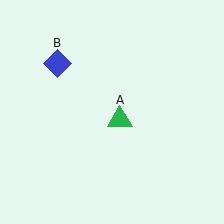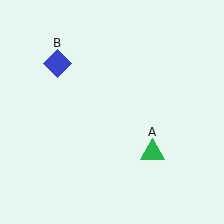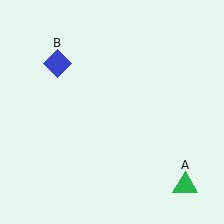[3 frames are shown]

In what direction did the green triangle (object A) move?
The green triangle (object A) moved down and to the right.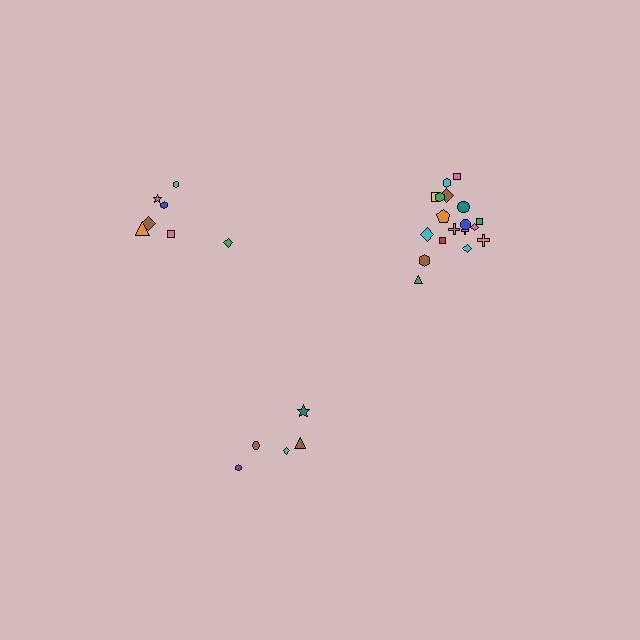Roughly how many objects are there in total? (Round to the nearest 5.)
Roughly 30 objects in total.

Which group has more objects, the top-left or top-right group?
The top-right group.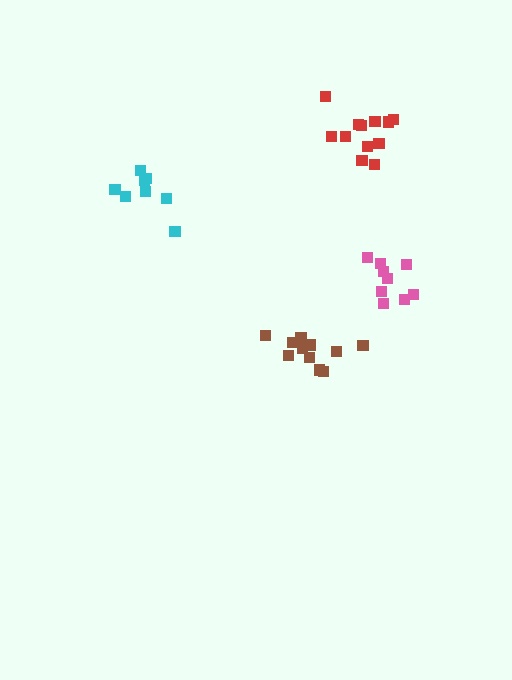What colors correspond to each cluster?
The clusters are colored: brown, cyan, red, pink.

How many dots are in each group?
Group 1: 11 dots, Group 2: 8 dots, Group 3: 12 dots, Group 4: 9 dots (40 total).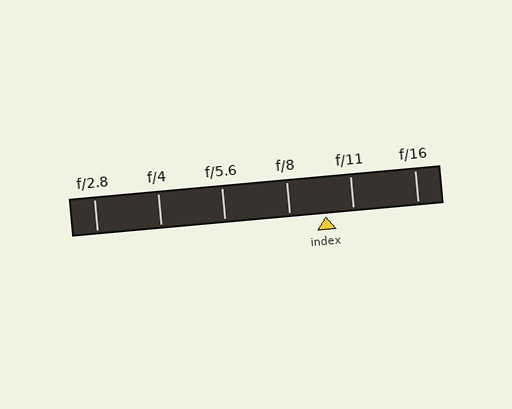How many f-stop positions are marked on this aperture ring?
There are 6 f-stop positions marked.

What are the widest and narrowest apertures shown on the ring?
The widest aperture shown is f/2.8 and the narrowest is f/16.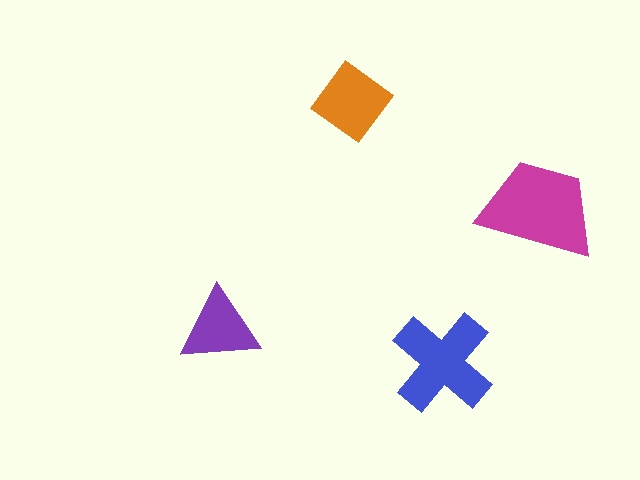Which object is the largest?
The magenta trapezoid.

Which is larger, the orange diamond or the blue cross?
The blue cross.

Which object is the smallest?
The purple triangle.